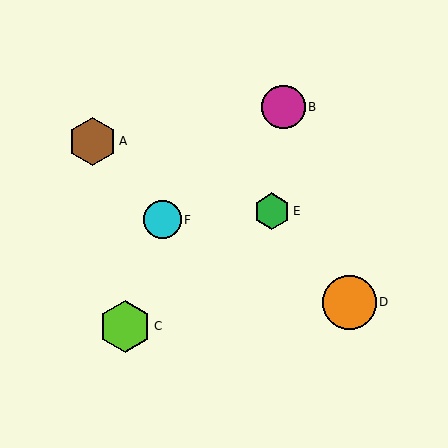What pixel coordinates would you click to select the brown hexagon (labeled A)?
Click at (93, 141) to select the brown hexagon A.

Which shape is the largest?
The orange circle (labeled D) is the largest.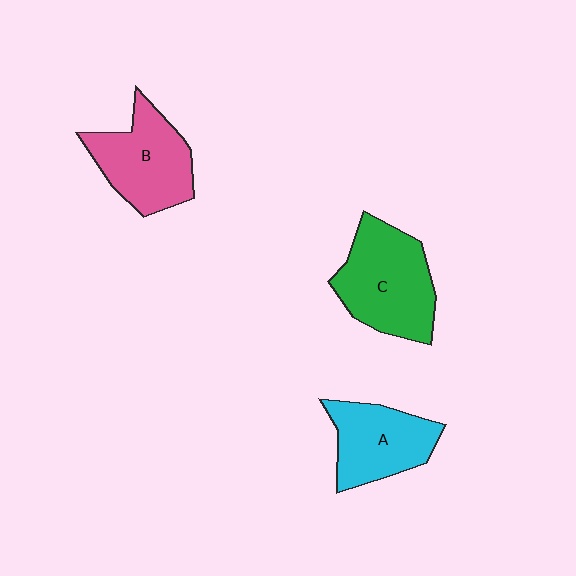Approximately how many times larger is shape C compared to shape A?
Approximately 1.3 times.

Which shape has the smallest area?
Shape A (cyan).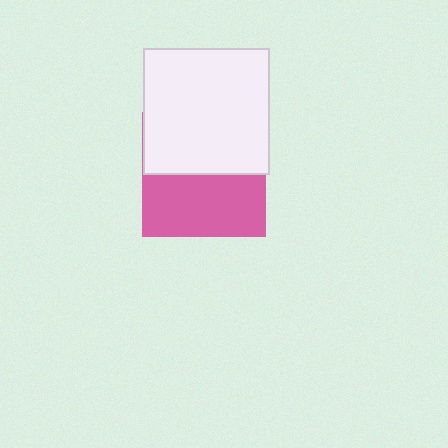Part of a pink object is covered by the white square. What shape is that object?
It is a square.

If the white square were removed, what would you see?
You would see the complete pink square.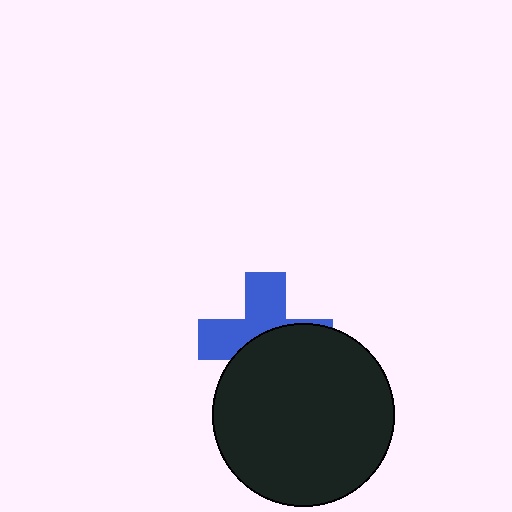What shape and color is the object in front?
The object in front is a black circle.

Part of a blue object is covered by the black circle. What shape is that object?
It is a cross.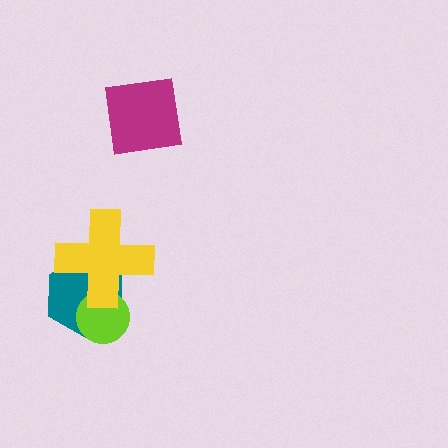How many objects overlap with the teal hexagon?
2 objects overlap with the teal hexagon.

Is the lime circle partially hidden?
Yes, it is partially covered by another shape.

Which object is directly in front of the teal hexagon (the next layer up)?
The lime circle is directly in front of the teal hexagon.